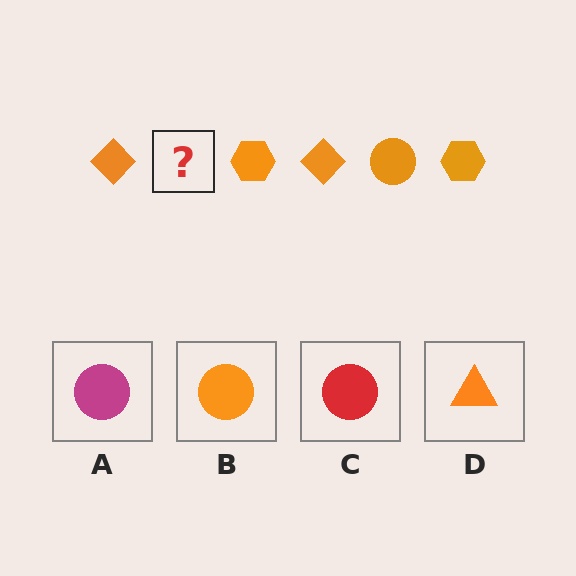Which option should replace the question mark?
Option B.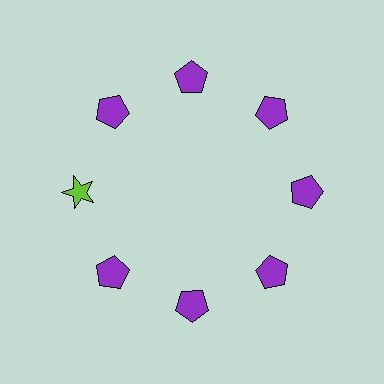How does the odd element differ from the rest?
It differs in both color (lime instead of purple) and shape (star instead of pentagon).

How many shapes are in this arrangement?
There are 8 shapes arranged in a ring pattern.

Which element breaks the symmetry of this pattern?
The lime star at roughly the 9 o'clock position breaks the symmetry. All other shapes are purple pentagons.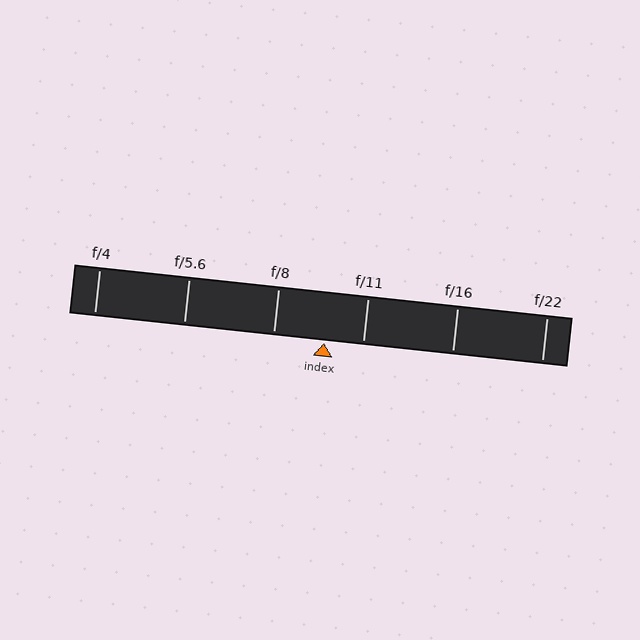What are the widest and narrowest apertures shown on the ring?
The widest aperture shown is f/4 and the narrowest is f/22.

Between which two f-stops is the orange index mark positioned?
The index mark is between f/8 and f/11.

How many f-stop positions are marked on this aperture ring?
There are 6 f-stop positions marked.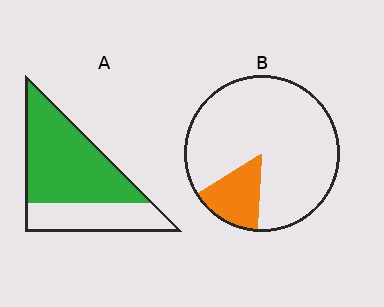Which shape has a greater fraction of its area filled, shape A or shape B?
Shape A.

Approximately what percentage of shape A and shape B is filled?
A is approximately 65% and B is approximately 15%.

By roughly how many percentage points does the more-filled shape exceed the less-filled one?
By roughly 50 percentage points (A over B).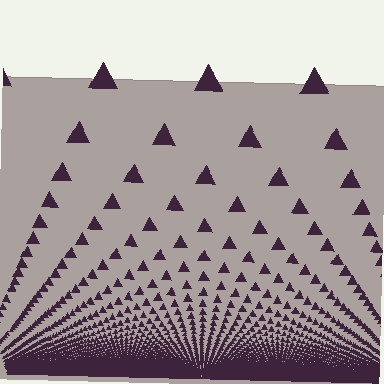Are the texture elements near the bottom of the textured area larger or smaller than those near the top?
Smaller. The gradient is inverted — elements near the bottom are smaller and denser.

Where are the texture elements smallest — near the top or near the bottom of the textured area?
Near the bottom.